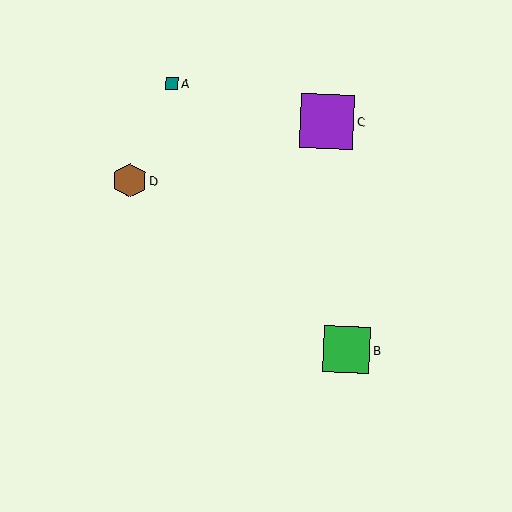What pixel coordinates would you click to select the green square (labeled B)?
Click at (347, 350) to select the green square B.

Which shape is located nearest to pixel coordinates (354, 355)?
The green square (labeled B) at (347, 350) is nearest to that location.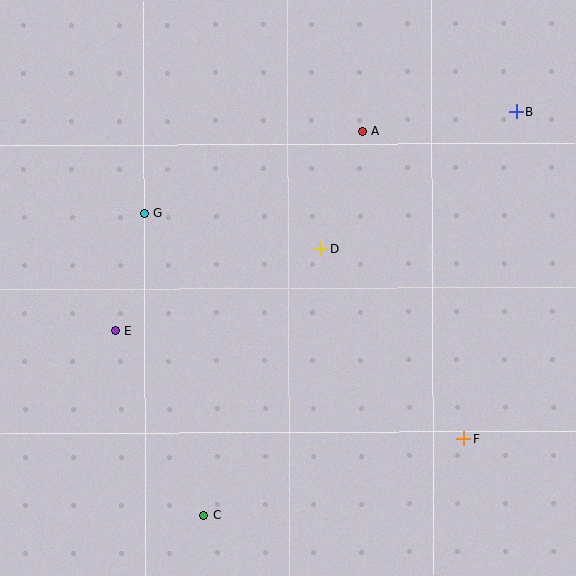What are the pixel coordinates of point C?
Point C is at (204, 516).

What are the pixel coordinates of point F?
Point F is at (464, 439).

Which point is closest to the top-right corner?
Point B is closest to the top-right corner.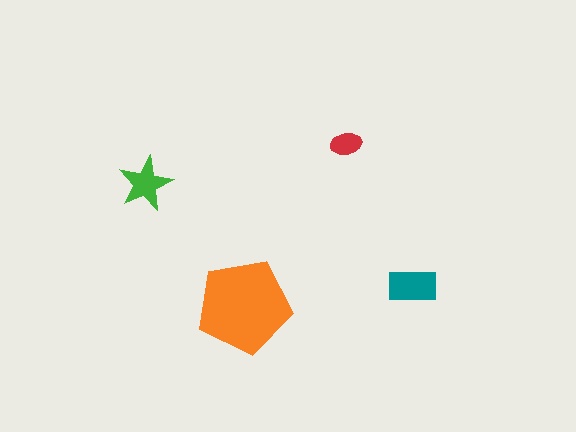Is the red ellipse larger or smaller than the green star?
Smaller.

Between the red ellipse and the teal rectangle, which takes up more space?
The teal rectangle.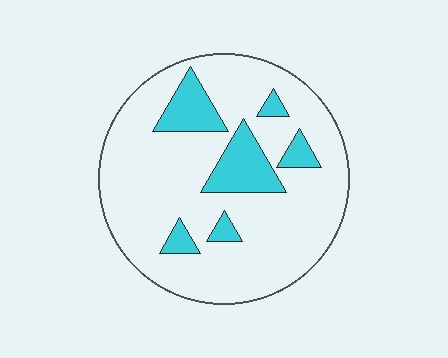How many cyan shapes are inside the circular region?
6.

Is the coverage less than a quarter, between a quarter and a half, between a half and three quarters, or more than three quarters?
Less than a quarter.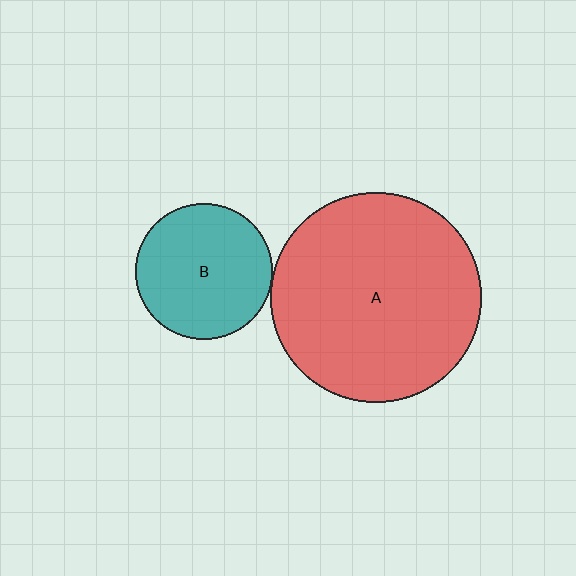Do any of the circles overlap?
No, none of the circles overlap.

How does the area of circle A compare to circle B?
Approximately 2.4 times.